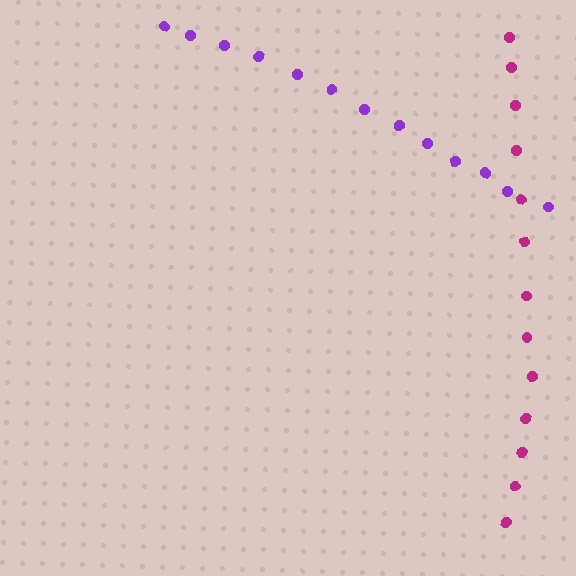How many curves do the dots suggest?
There are 2 distinct paths.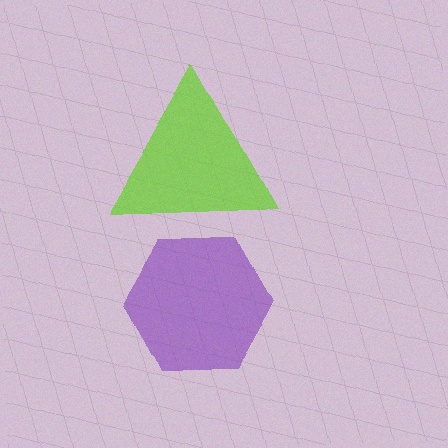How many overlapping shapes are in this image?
There are 2 overlapping shapes in the image.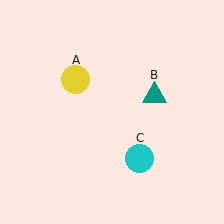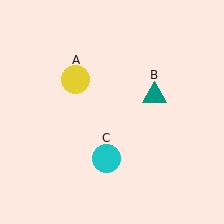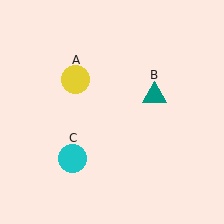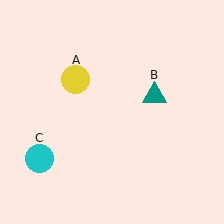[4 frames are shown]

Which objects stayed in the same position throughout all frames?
Yellow circle (object A) and teal triangle (object B) remained stationary.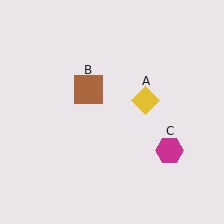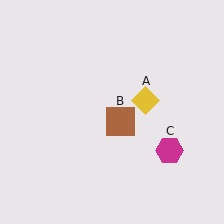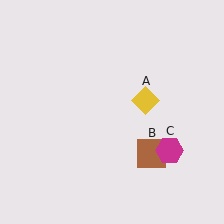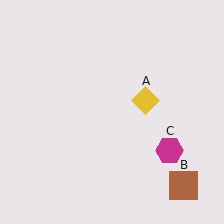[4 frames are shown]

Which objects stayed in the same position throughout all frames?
Yellow diamond (object A) and magenta hexagon (object C) remained stationary.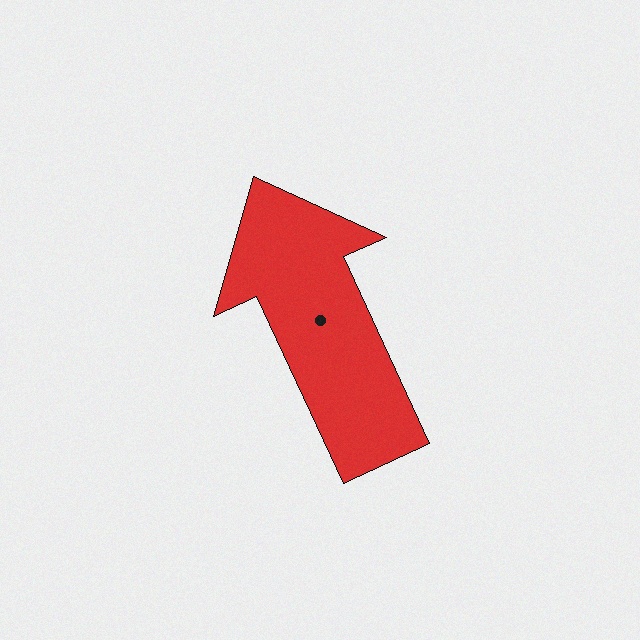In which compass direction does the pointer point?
Northwest.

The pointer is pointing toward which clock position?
Roughly 11 o'clock.